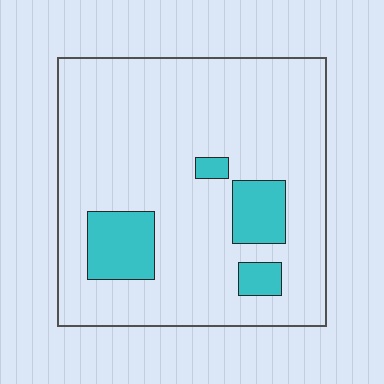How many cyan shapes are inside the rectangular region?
4.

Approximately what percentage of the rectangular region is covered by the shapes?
Approximately 15%.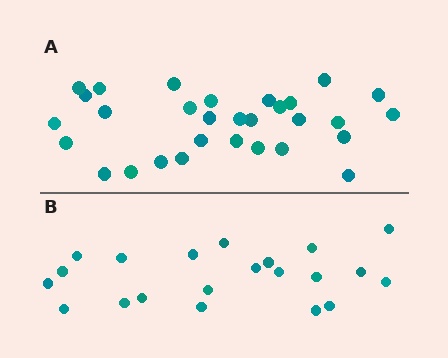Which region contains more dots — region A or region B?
Region A (the top region) has more dots.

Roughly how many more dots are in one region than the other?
Region A has roughly 8 or so more dots than region B.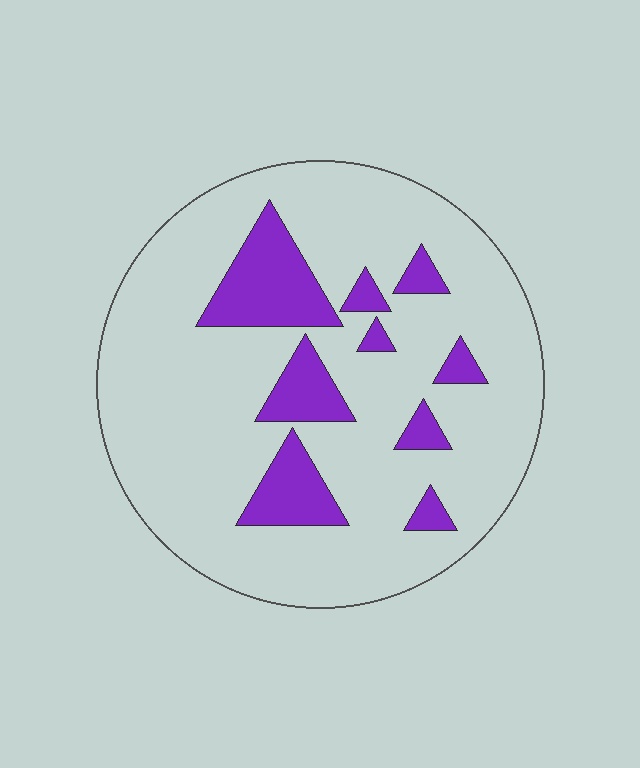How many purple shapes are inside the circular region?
9.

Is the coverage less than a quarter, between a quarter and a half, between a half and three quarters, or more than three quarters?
Less than a quarter.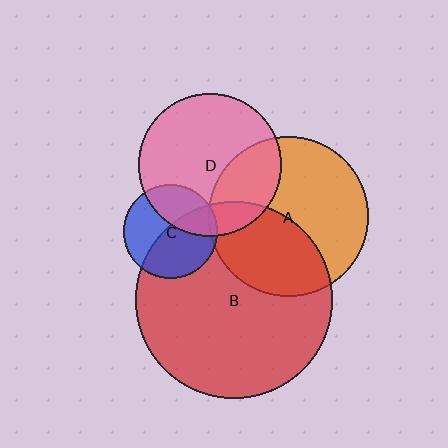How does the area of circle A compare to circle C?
Approximately 2.9 times.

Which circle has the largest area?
Circle B (red).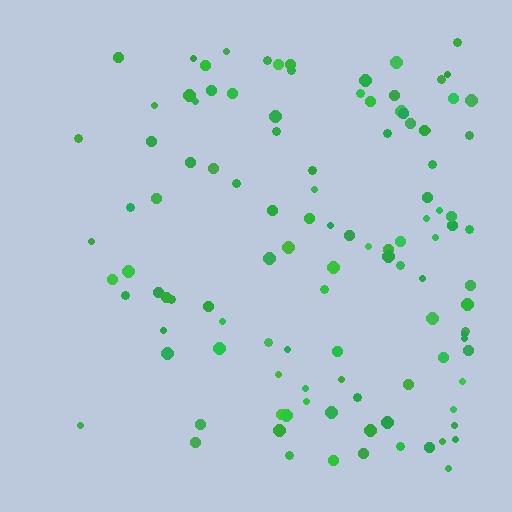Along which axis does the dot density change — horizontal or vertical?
Horizontal.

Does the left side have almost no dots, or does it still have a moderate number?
Still a moderate number, just noticeably fewer than the right.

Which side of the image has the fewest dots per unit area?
The left.